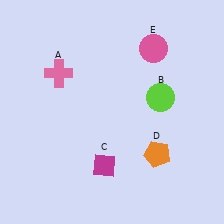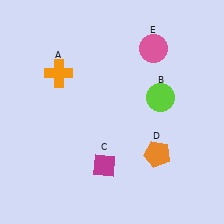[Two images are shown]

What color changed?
The cross (A) changed from pink in Image 1 to orange in Image 2.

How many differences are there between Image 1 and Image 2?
There is 1 difference between the two images.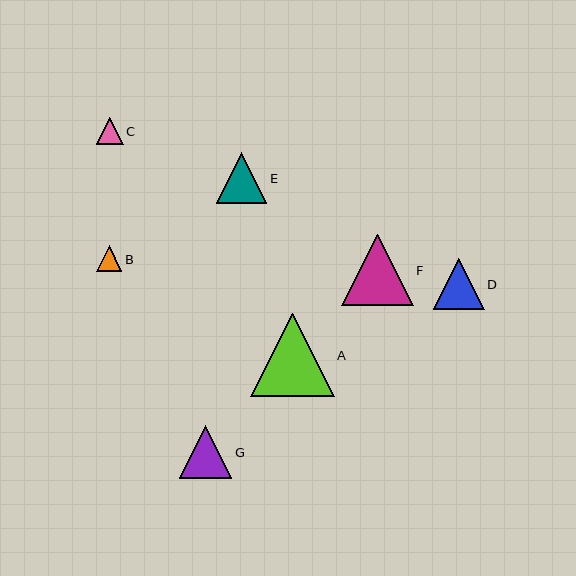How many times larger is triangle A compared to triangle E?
Triangle A is approximately 1.7 times the size of triangle E.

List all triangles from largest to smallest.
From largest to smallest: A, F, G, D, E, C, B.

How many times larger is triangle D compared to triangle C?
Triangle D is approximately 1.9 times the size of triangle C.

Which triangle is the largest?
Triangle A is the largest with a size of approximately 84 pixels.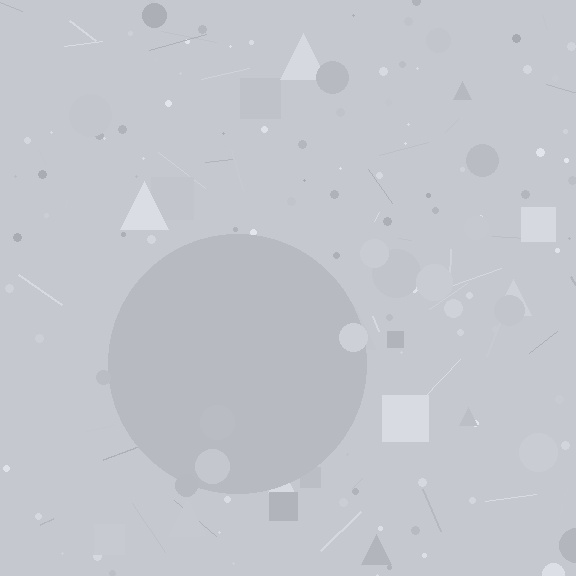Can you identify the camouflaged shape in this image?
The camouflaged shape is a circle.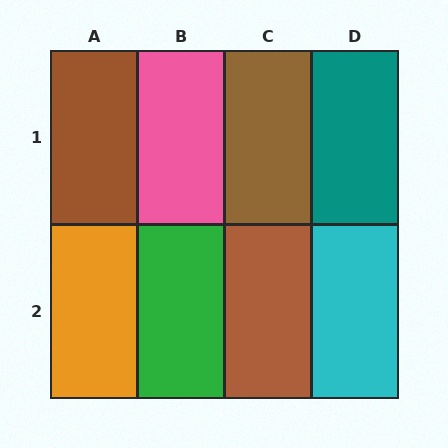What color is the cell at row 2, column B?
Green.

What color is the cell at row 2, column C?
Brown.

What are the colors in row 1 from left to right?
Brown, pink, brown, teal.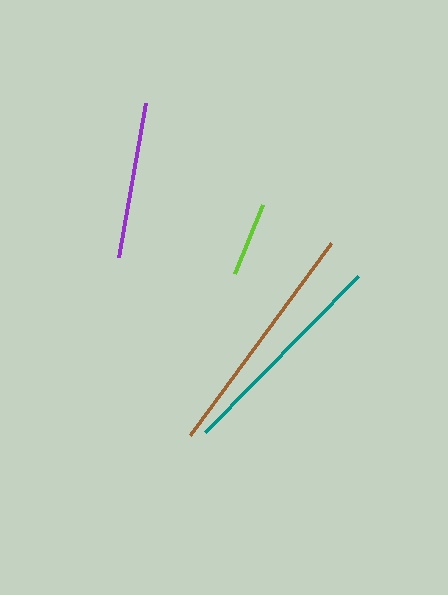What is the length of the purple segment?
The purple segment is approximately 156 pixels long.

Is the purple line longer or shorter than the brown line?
The brown line is longer than the purple line.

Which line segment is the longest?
The brown line is the longest at approximately 238 pixels.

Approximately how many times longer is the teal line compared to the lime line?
The teal line is approximately 3.0 times the length of the lime line.